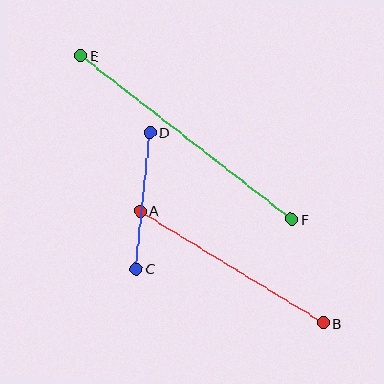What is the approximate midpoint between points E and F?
The midpoint is at approximately (186, 137) pixels.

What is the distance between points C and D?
The distance is approximately 138 pixels.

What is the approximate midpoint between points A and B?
The midpoint is at approximately (232, 267) pixels.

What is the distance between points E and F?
The distance is approximately 267 pixels.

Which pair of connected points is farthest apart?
Points E and F are farthest apart.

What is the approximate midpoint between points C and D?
The midpoint is at approximately (143, 200) pixels.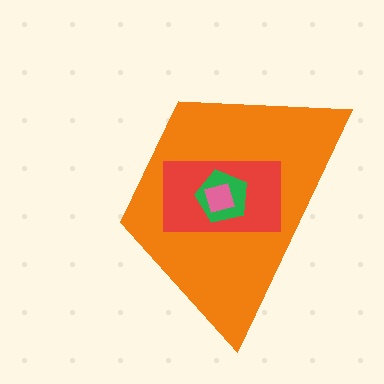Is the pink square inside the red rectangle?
Yes.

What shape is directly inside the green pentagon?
The pink square.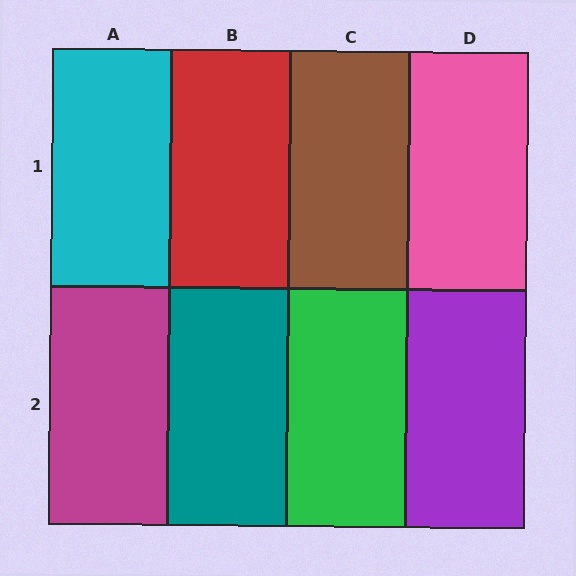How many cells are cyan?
1 cell is cyan.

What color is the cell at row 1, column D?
Pink.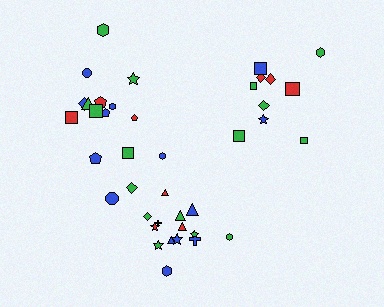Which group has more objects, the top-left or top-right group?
The top-left group.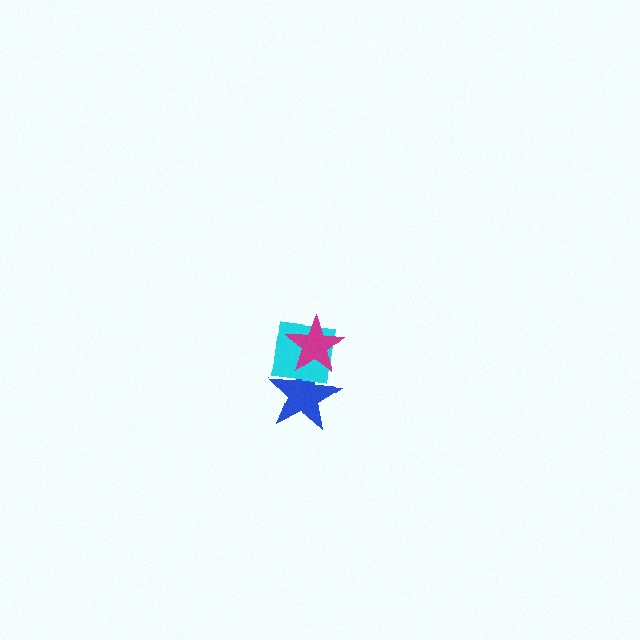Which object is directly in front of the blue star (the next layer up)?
The cyan square is directly in front of the blue star.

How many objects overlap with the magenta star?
2 objects overlap with the magenta star.